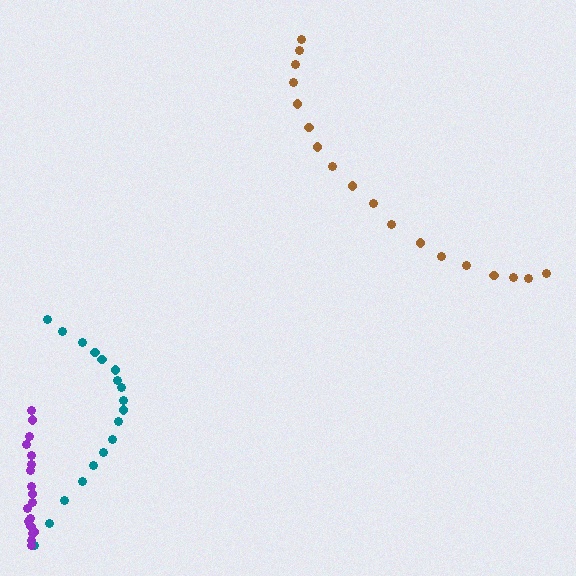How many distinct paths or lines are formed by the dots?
There are 3 distinct paths.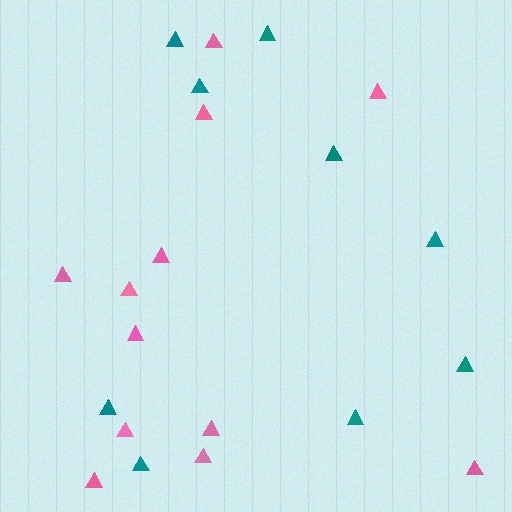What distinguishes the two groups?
There are 2 groups: one group of pink triangles (12) and one group of teal triangles (9).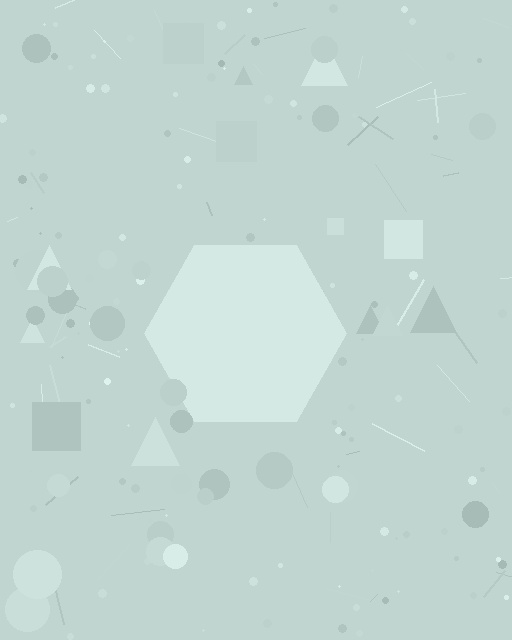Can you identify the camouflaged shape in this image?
The camouflaged shape is a hexagon.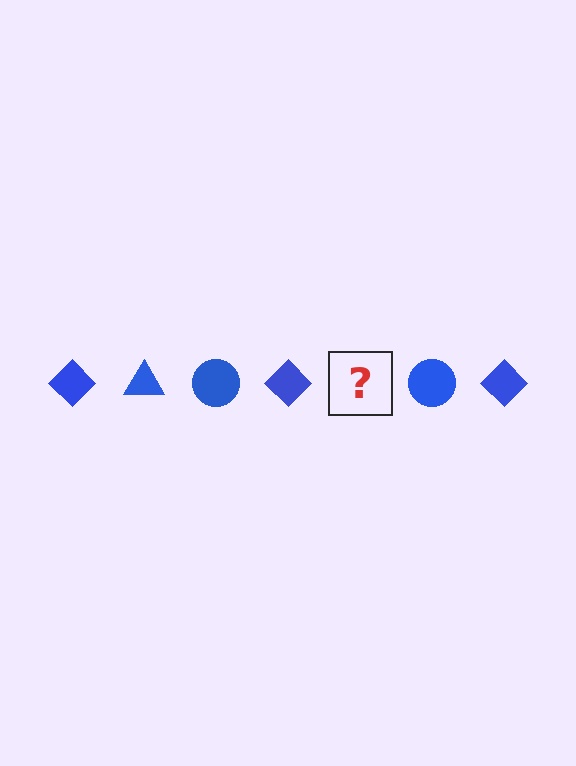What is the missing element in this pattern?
The missing element is a blue triangle.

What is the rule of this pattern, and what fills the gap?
The rule is that the pattern cycles through diamond, triangle, circle shapes in blue. The gap should be filled with a blue triangle.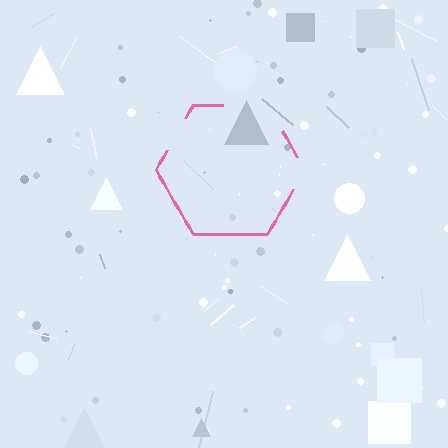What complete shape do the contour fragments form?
The contour fragments form a hexagon.